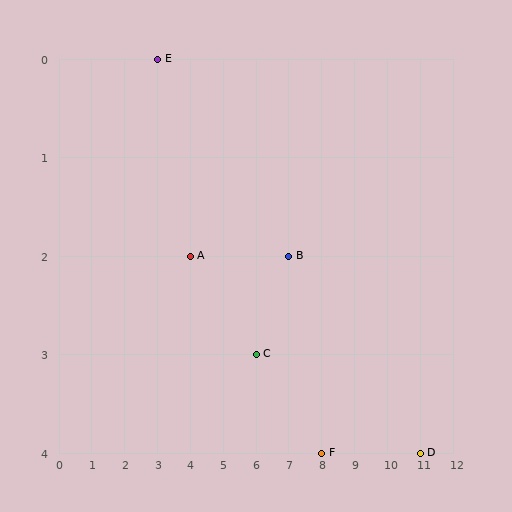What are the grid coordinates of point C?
Point C is at grid coordinates (6, 3).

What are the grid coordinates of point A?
Point A is at grid coordinates (4, 2).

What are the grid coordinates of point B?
Point B is at grid coordinates (7, 2).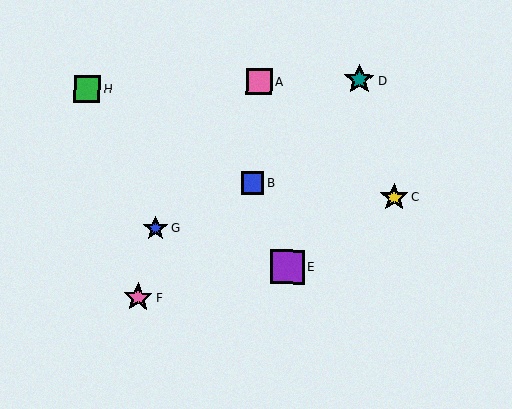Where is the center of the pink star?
The center of the pink star is at (138, 298).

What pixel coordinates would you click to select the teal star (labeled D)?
Click at (359, 80) to select the teal star D.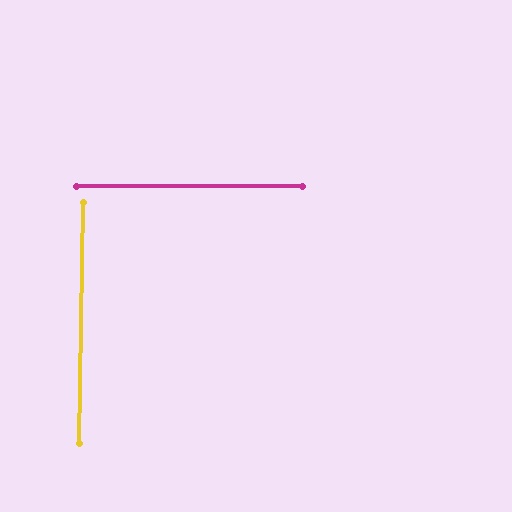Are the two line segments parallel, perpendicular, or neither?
Perpendicular — they meet at approximately 89°.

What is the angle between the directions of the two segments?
Approximately 89 degrees.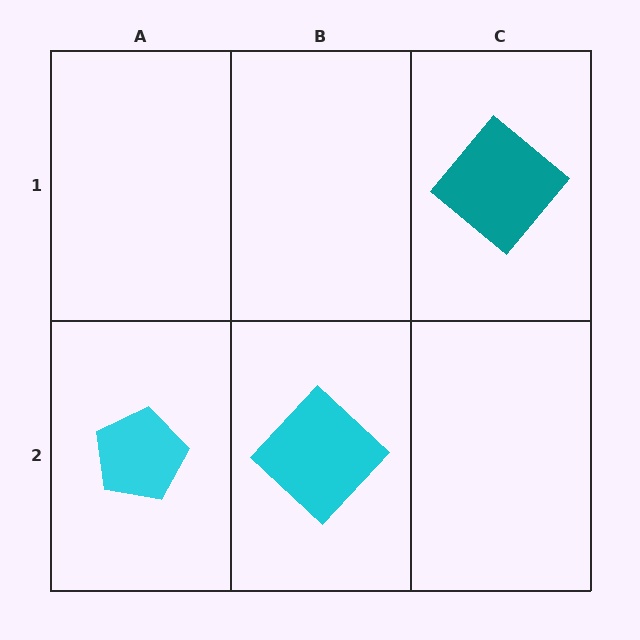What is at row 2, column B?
A cyan diamond.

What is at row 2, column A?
A cyan pentagon.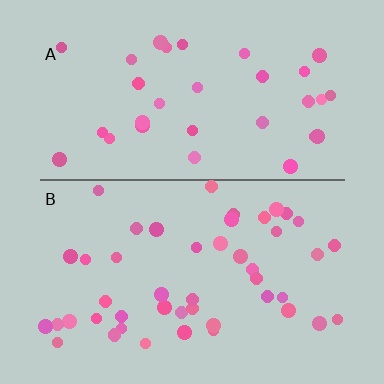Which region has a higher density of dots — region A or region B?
B (the bottom).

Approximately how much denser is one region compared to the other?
Approximately 1.5× — region B over region A.